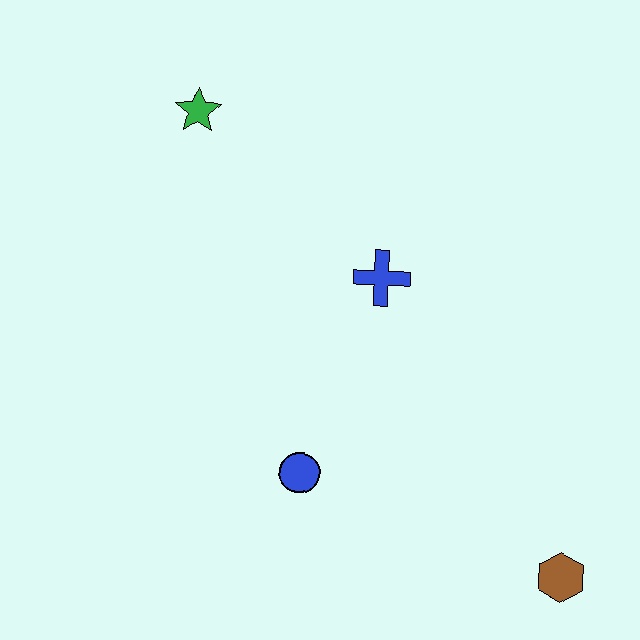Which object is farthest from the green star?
The brown hexagon is farthest from the green star.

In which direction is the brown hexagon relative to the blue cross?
The brown hexagon is below the blue cross.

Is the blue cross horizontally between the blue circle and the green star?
No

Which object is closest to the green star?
The blue cross is closest to the green star.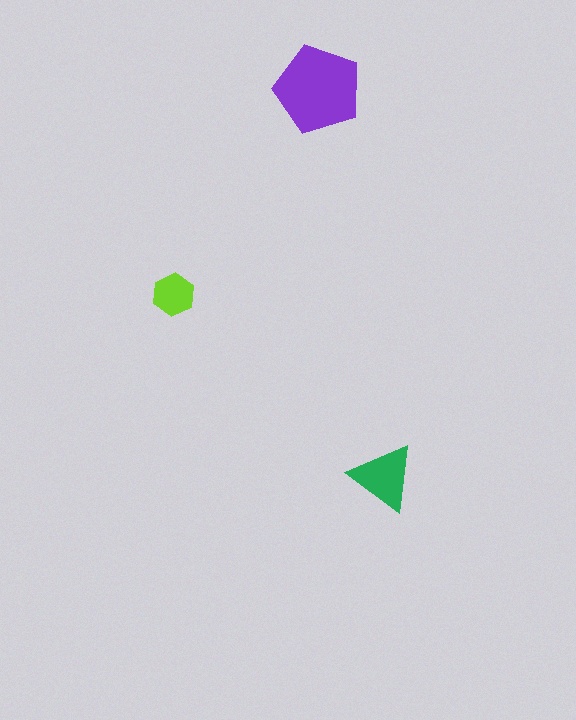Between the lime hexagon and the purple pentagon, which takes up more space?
The purple pentagon.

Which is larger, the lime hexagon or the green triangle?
The green triangle.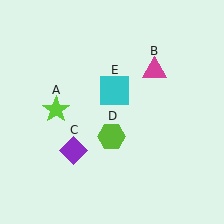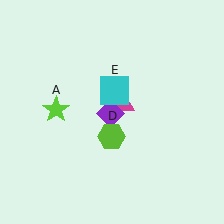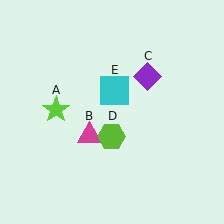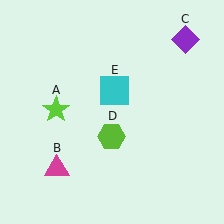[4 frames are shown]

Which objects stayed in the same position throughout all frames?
Lime star (object A) and lime hexagon (object D) and cyan square (object E) remained stationary.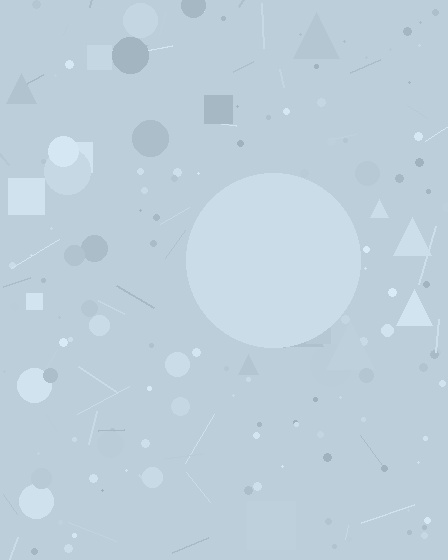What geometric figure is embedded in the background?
A circle is embedded in the background.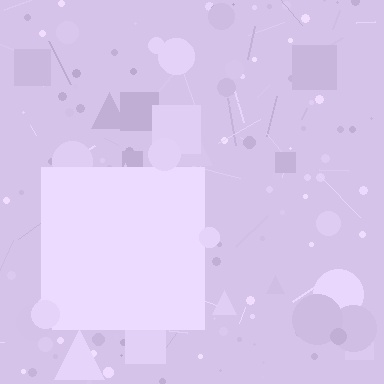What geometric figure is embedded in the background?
A square is embedded in the background.